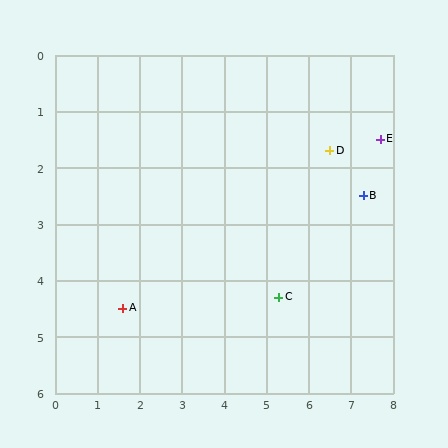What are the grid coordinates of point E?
Point E is at approximately (7.7, 1.5).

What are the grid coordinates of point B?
Point B is at approximately (7.3, 2.5).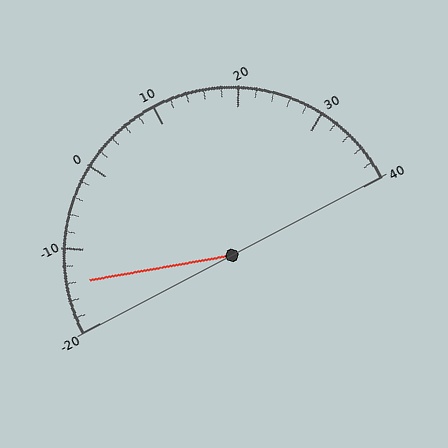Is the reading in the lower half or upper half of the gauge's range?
The reading is in the lower half of the range (-20 to 40).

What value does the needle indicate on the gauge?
The needle indicates approximately -14.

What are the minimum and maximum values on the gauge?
The gauge ranges from -20 to 40.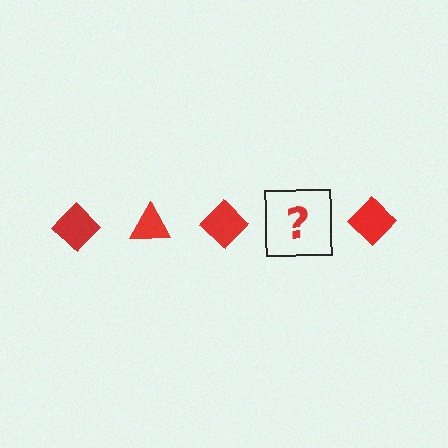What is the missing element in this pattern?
The missing element is a red triangle.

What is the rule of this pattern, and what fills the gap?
The rule is that the pattern cycles through diamond, triangle shapes in red. The gap should be filled with a red triangle.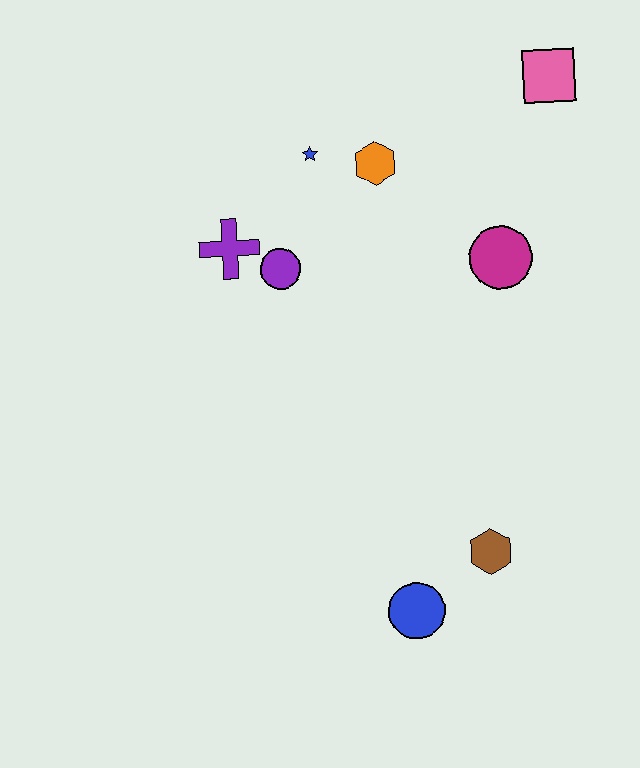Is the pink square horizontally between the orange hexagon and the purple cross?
No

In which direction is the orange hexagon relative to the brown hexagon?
The orange hexagon is above the brown hexagon.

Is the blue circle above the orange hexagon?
No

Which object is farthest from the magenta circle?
The blue circle is farthest from the magenta circle.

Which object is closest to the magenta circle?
The orange hexagon is closest to the magenta circle.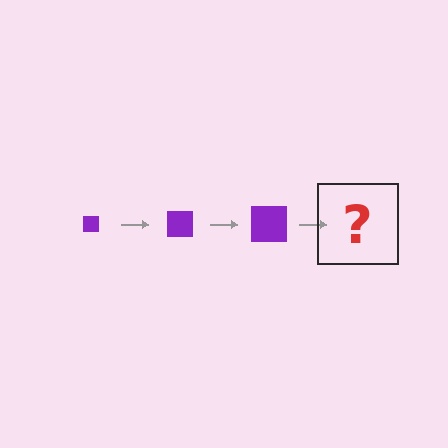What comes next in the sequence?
The next element should be a purple square, larger than the previous one.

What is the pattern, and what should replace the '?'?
The pattern is that the square gets progressively larger each step. The '?' should be a purple square, larger than the previous one.